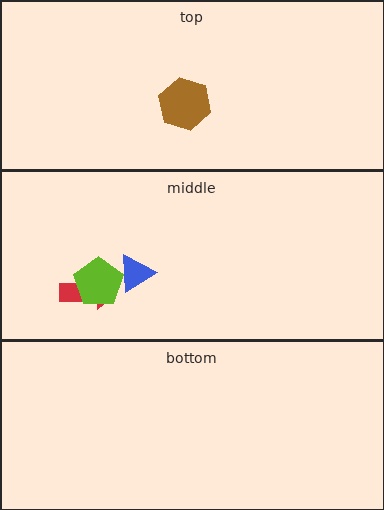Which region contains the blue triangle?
The middle region.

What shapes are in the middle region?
The red arrow, the blue triangle, the lime pentagon.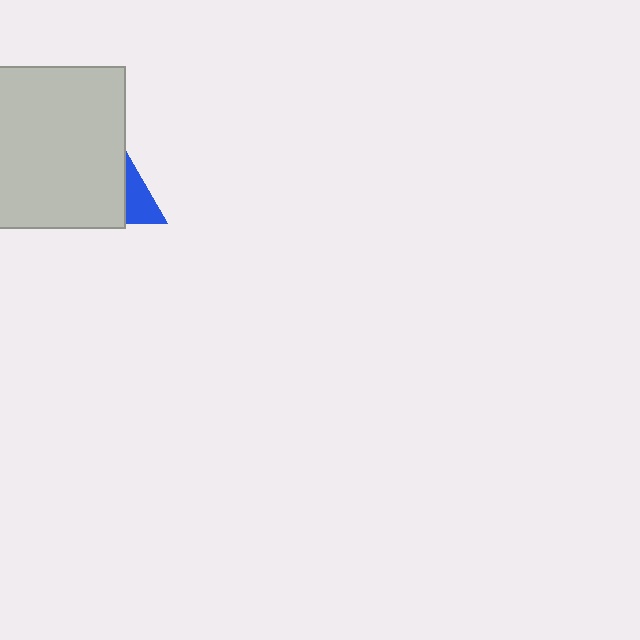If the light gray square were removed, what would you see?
You would see the complete blue triangle.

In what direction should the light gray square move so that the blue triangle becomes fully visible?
The light gray square should move left. That is the shortest direction to clear the overlap and leave the blue triangle fully visible.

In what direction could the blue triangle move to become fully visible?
The blue triangle could move right. That would shift it out from behind the light gray square entirely.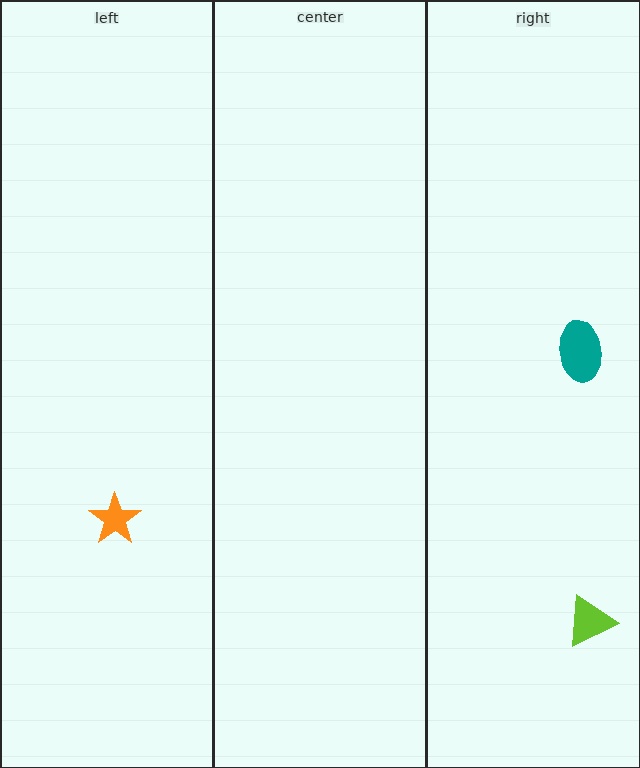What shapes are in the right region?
The lime triangle, the teal ellipse.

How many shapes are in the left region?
1.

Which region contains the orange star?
The left region.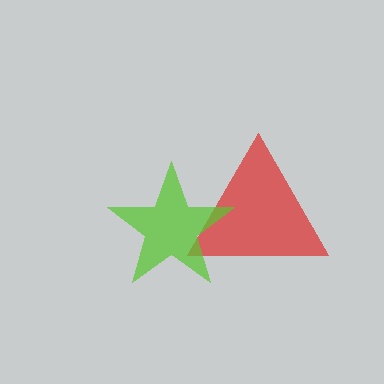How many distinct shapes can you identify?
There are 2 distinct shapes: a red triangle, a lime star.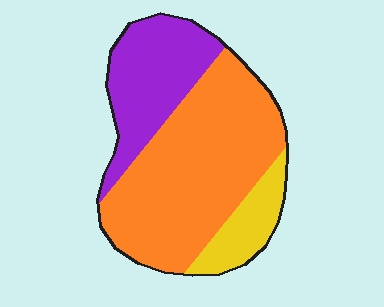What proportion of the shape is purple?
Purple takes up about one quarter (1/4) of the shape.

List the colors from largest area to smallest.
From largest to smallest: orange, purple, yellow.